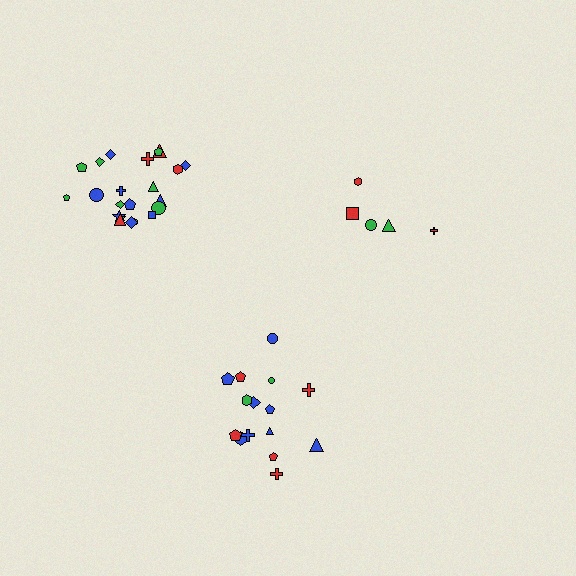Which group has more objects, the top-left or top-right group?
The top-left group.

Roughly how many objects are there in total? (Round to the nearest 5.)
Roughly 40 objects in total.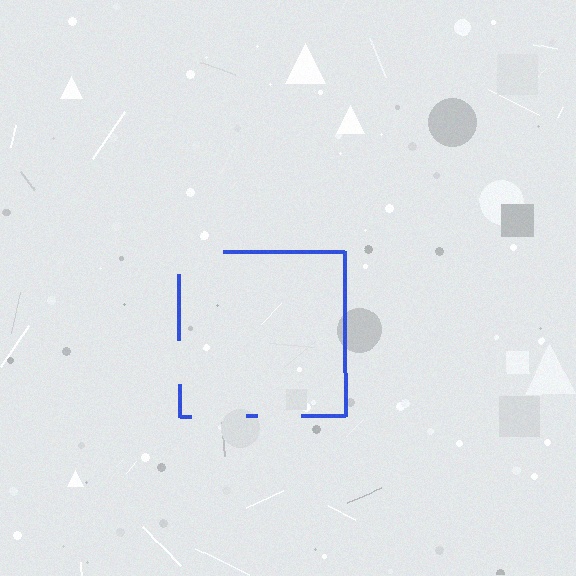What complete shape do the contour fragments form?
The contour fragments form a square.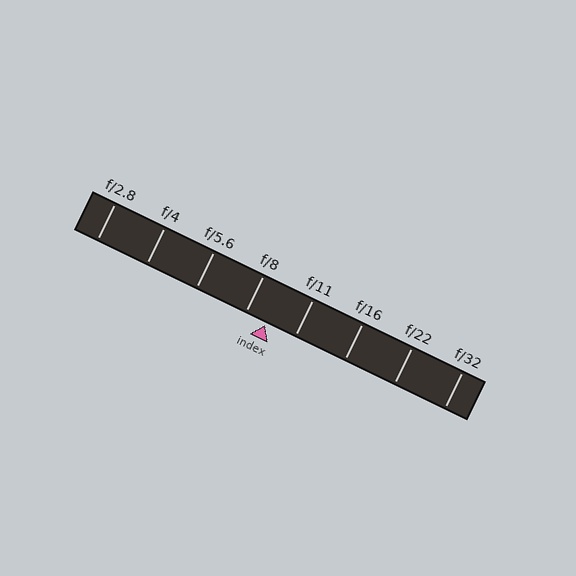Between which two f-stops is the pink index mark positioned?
The index mark is between f/8 and f/11.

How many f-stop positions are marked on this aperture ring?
There are 8 f-stop positions marked.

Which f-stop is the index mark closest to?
The index mark is closest to f/8.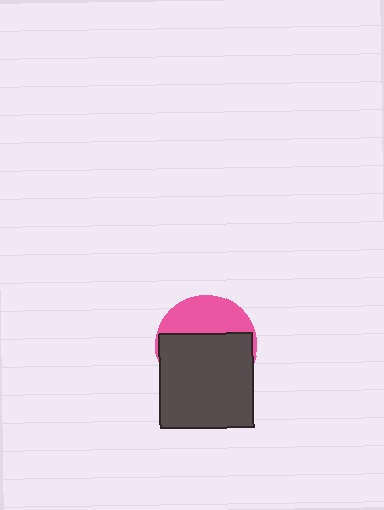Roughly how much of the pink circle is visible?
A small part of it is visible (roughly 37%).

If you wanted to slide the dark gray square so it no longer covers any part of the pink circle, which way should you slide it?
Slide it down — that is the most direct way to separate the two shapes.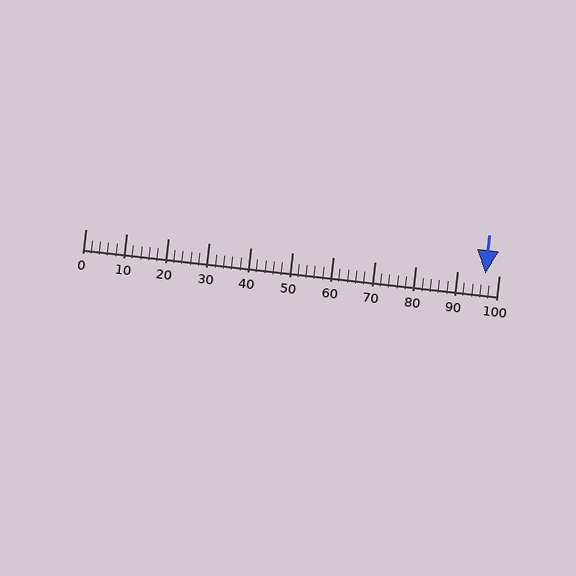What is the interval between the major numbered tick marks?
The major tick marks are spaced 10 units apart.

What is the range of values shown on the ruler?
The ruler shows values from 0 to 100.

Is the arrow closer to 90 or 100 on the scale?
The arrow is closer to 100.